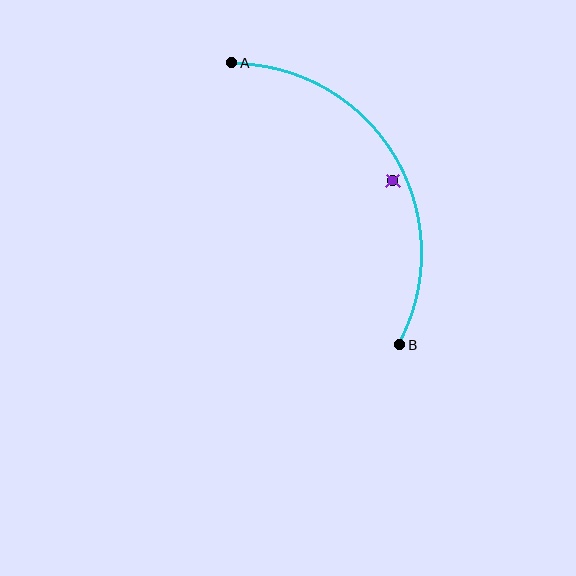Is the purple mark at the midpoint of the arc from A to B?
No — the purple mark does not lie on the arc at all. It sits slightly inside the curve.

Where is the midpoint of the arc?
The arc midpoint is the point on the curve farthest from the straight line joining A and B. It sits to the right of that line.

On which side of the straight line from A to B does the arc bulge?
The arc bulges to the right of the straight line connecting A and B.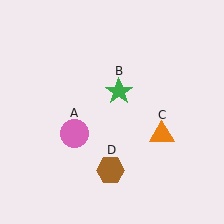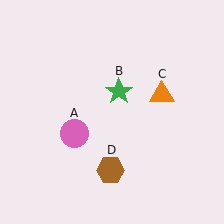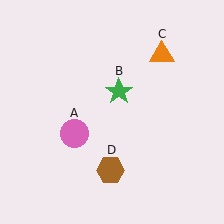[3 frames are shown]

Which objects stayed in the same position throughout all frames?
Pink circle (object A) and green star (object B) and brown hexagon (object D) remained stationary.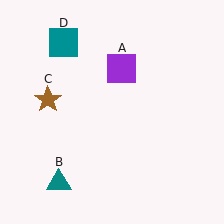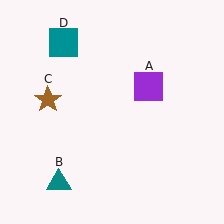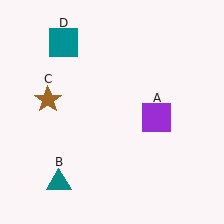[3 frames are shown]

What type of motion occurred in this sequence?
The purple square (object A) rotated clockwise around the center of the scene.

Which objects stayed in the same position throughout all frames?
Teal triangle (object B) and brown star (object C) and teal square (object D) remained stationary.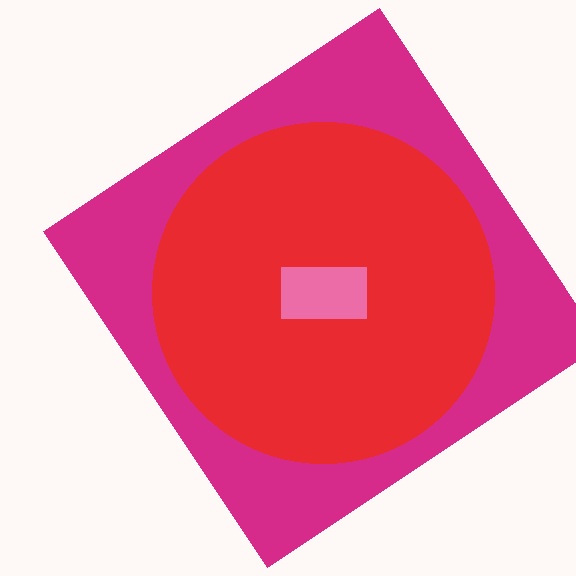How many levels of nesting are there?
3.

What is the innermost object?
The pink rectangle.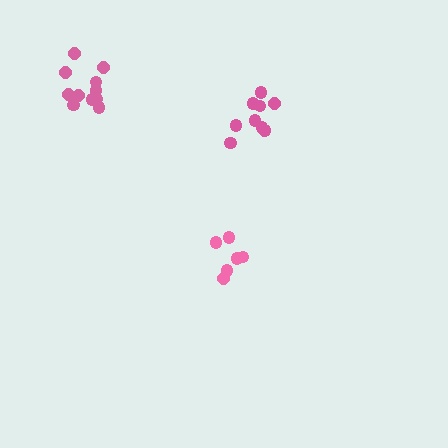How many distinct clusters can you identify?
There are 3 distinct clusters.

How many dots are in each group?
Group 1: 10 dots, Group 2: 11 dots, Group 3: 6 dots (27 total).